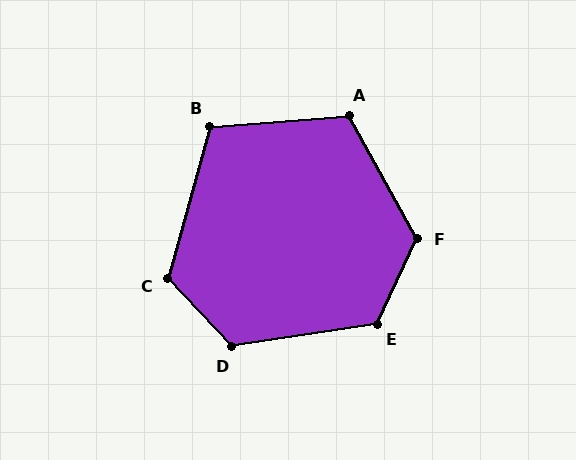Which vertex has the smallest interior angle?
B, at approximately 110 degrees.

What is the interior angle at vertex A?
Approximately 114 degrees (obtuse).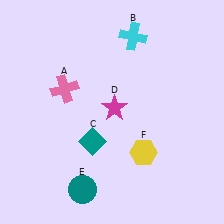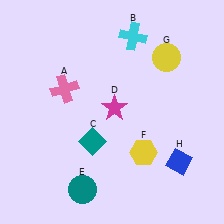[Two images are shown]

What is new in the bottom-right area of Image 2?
A blue diamond (H) was added in the bottom-right area of Image 2.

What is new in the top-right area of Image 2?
A yellow circle (G) was added in the top-right area of Image 2.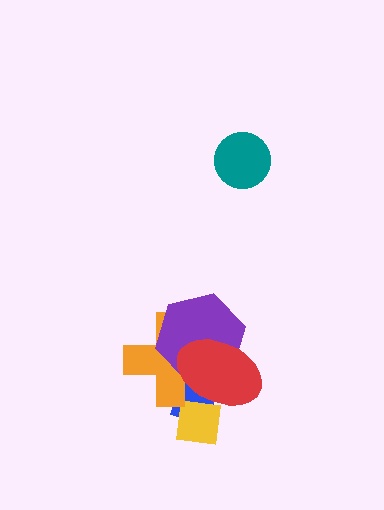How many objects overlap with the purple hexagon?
2 objects overlap with the purple hexagon.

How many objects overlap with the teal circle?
0 objects overlap with the teal circle.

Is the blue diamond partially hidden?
Yes, it is partially covered by another shape.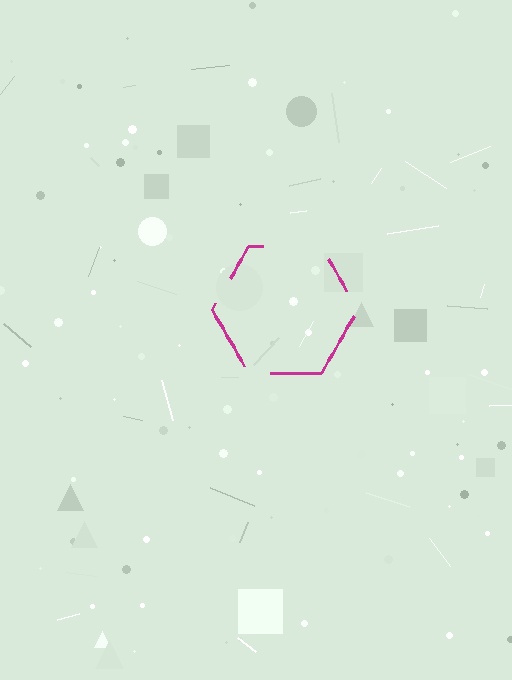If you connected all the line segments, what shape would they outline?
They would outline a hexagon.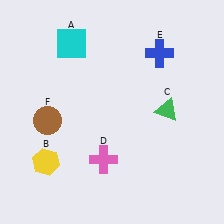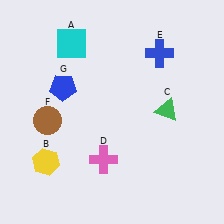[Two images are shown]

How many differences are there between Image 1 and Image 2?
There is 1 difference between the two images.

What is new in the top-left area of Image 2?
A blue pentagon (G) was added in the top-left area of Image 2.